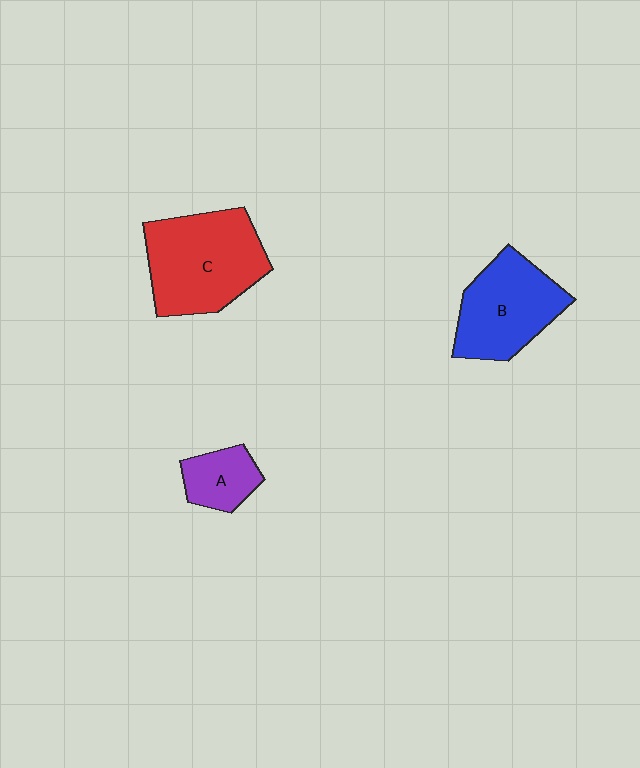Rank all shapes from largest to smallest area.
From largest to smallest: C (red), B (blue), A (purple).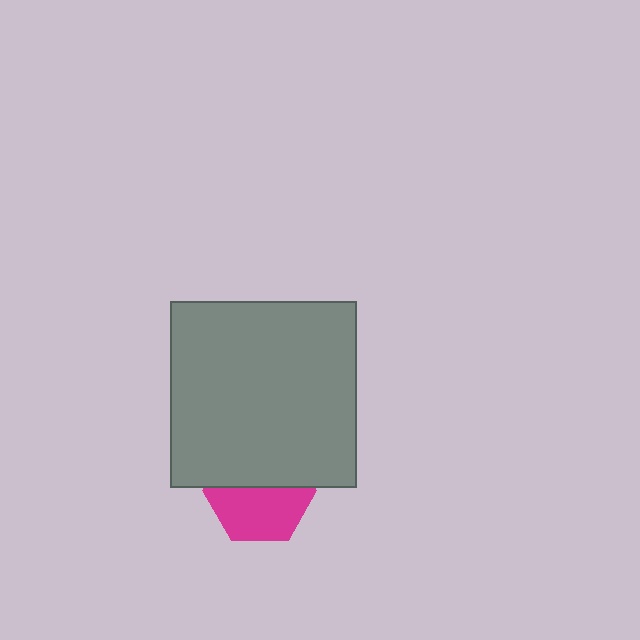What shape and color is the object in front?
The object in front is a gray square.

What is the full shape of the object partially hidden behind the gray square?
The partially hidden object is a magenta hexagon.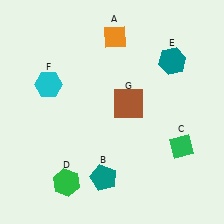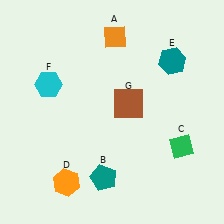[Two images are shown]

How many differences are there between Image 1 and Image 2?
There is 1 difference between the two images.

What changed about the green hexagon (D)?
In Image 1, D is green. In Image 2, it changed to orange.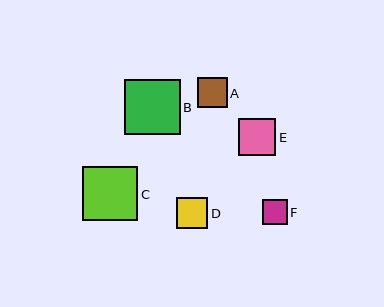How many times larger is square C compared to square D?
Square C is approximately 1.8 times the size of square D.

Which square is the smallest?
Square F is the smallest with a size of approximately 25 pixels.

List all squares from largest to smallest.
From largest to smallest: B, C, E, D, A, F.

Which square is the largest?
Square B is the largest with a size of approximately 55 pixels.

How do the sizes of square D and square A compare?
Square D and square A are approximately the same size.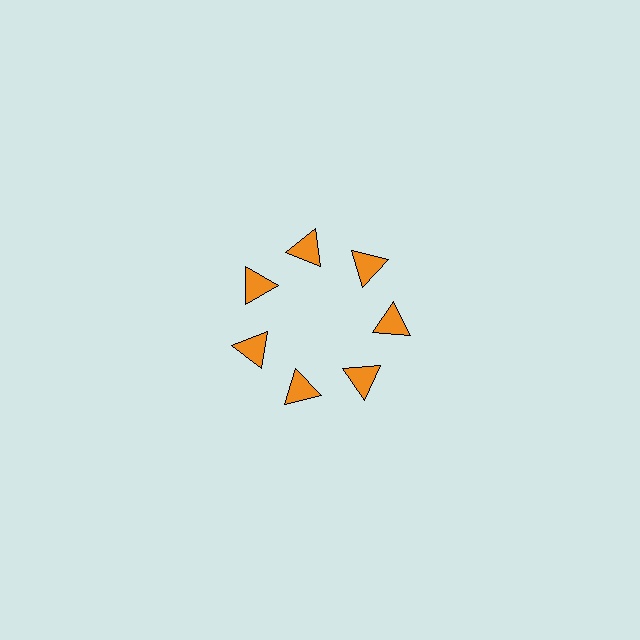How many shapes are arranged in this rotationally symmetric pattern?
There are 7 shapes, arranged in 7 groups of 1.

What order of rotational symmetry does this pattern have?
This pattern has 7-fold rotational symmetry.